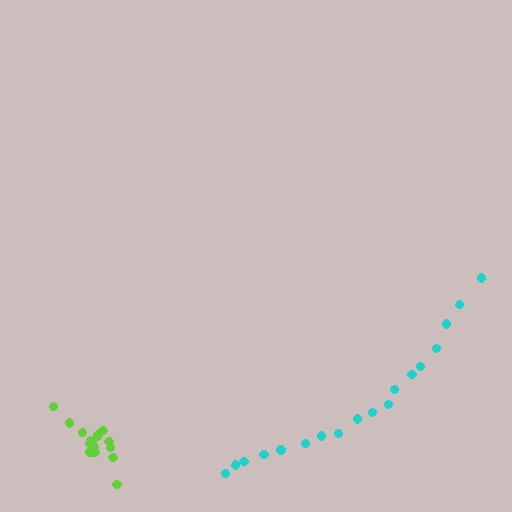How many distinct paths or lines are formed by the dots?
There are 2 distinct paths.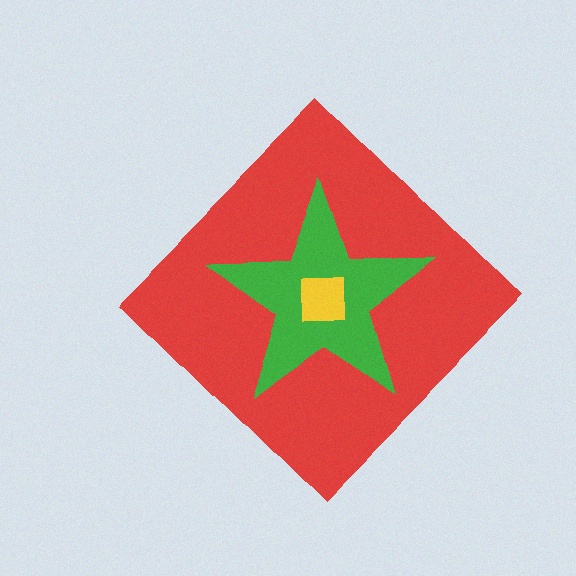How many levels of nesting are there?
3.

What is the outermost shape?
The red diamond.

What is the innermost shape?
The yellow square.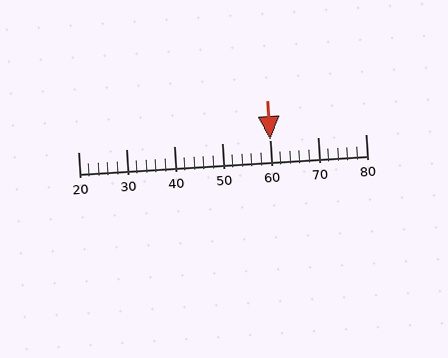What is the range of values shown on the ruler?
The ruler shows values from 20 to 80.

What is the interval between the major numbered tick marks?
The major tick marks are spaced 10 units apart.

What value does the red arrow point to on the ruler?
The red arrow points to approximately 60.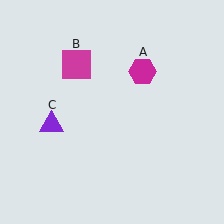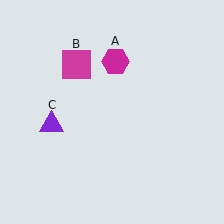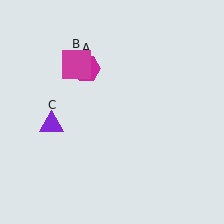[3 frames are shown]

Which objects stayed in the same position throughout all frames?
Magenta square (object B) and purple triangle (object C) remained stationary.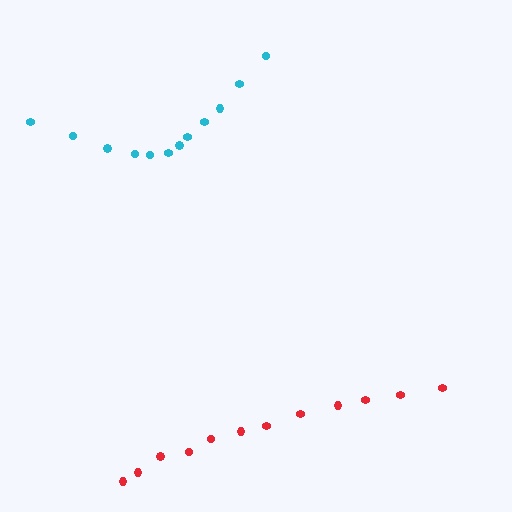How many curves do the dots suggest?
There are 2 distinct paths.